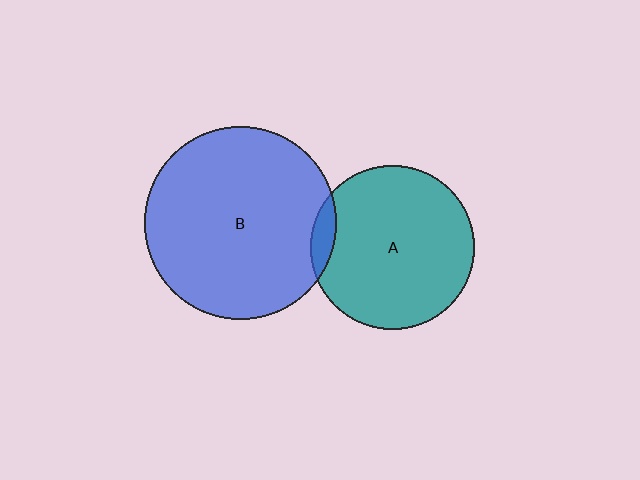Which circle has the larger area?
Circle B (blue).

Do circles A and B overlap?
Yes.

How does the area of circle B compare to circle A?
Approximately 1.4 times.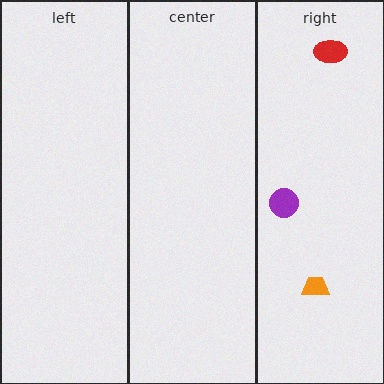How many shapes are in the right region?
3.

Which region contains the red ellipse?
The right region.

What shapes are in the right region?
The purple circle, the red ellipse, the orange trapezoid.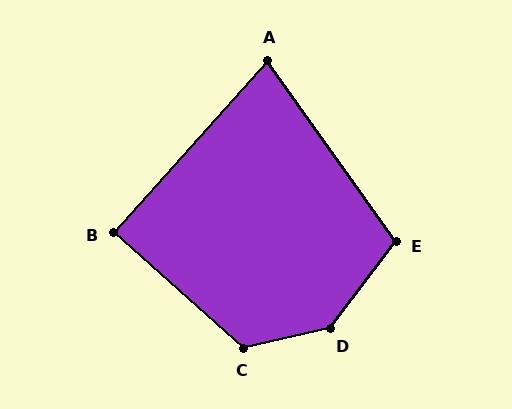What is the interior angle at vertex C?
Approximately 125 degrees (obtuse).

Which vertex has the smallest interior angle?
A, at approximately 77 degrees.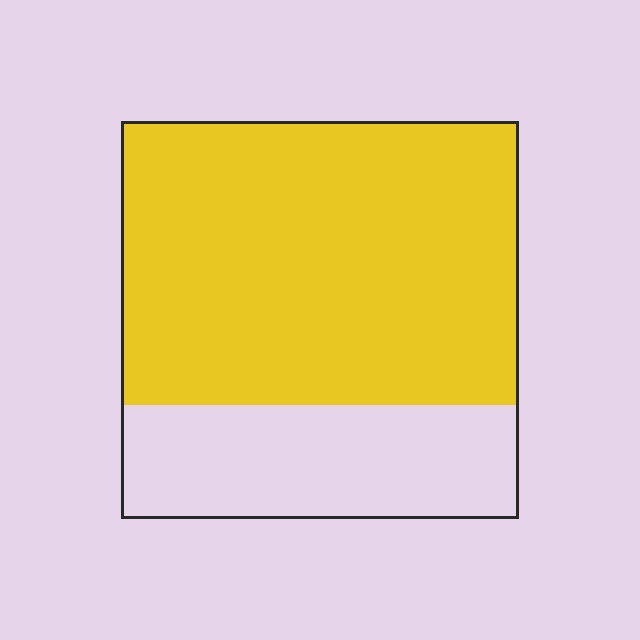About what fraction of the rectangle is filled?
About three quarters (3/4).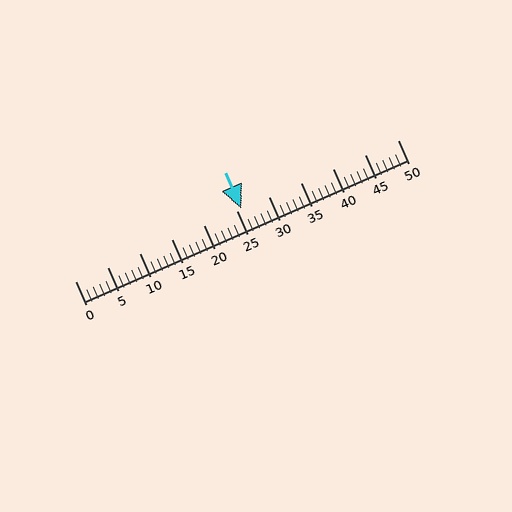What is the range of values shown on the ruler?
The ruler shows values from 0 to 50.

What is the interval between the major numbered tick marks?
The major tick marks are spaced 5 units apart.